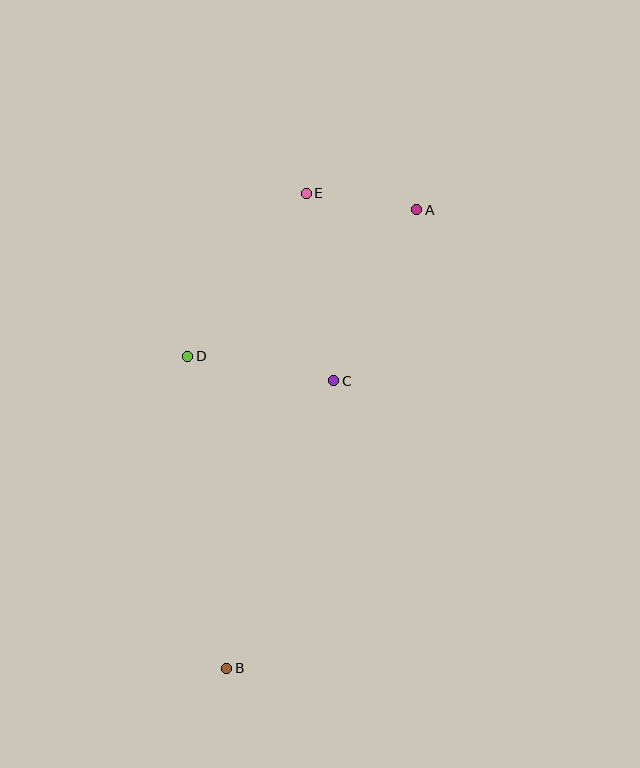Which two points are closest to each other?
Points A and E are closest to each other.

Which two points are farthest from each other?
Points A and B are farthest from each other.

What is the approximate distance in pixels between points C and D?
The distance between C and D is approximately 148 pixels.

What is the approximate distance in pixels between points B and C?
The distance between B and C is approximately 307 pixels.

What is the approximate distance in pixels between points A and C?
The distance between A and C is approximately 190 pixels.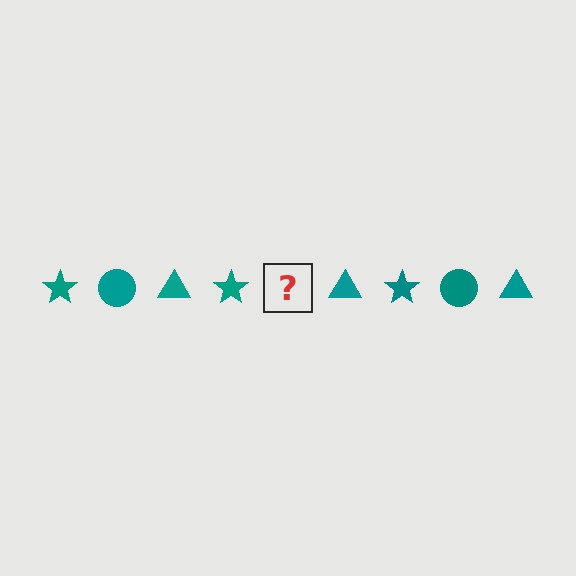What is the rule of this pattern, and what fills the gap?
The rule is that the pattern cycles through star, circle, triangle shapes in teal. The gap should be filled with a teal circle.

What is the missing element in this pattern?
The missing element is a teal circle.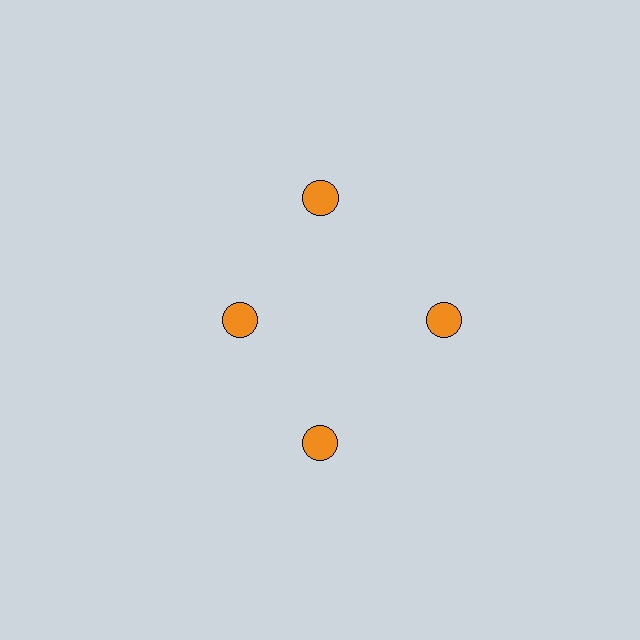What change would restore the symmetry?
The symmetry would be restored by moving it outward, back onto the ring so that all 4 circles sit at equal angles and equal distance from the center.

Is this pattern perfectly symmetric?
No. The 4 orange circles are arranged in a ring, but one element near the 9 o'clock position is pulled inward toward the center, breaking the 4-fold rotational symmetry.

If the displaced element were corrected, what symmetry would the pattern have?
It would have 4-fold rotational symmetry — the pattern would map onto itself every 90 degrees.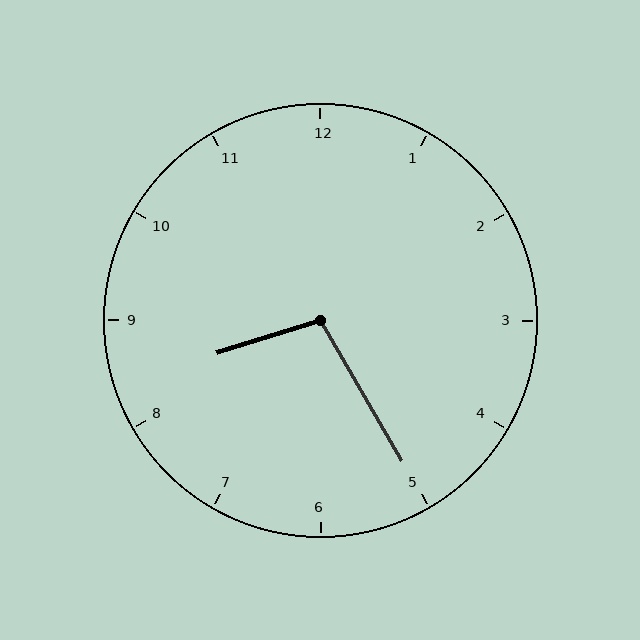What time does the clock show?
8:25.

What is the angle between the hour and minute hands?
Approximately 102 degrees.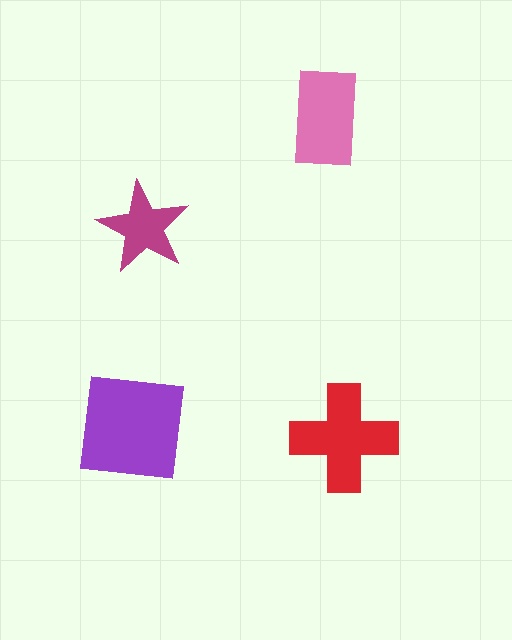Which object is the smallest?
The magenta star.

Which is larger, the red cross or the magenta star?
The red cross.